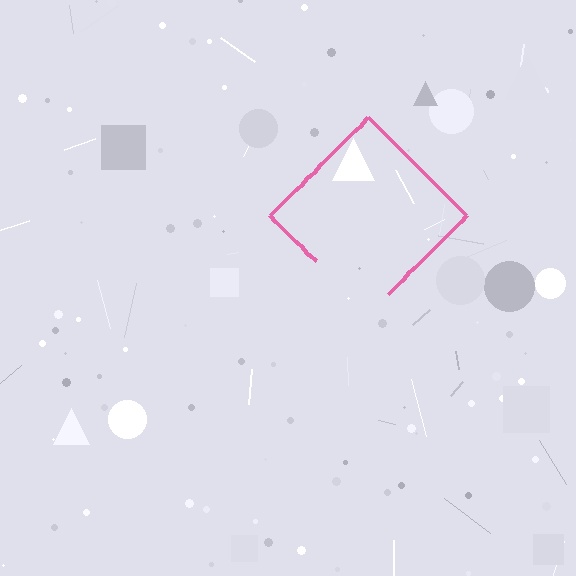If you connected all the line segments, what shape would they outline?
They would outline a diamond.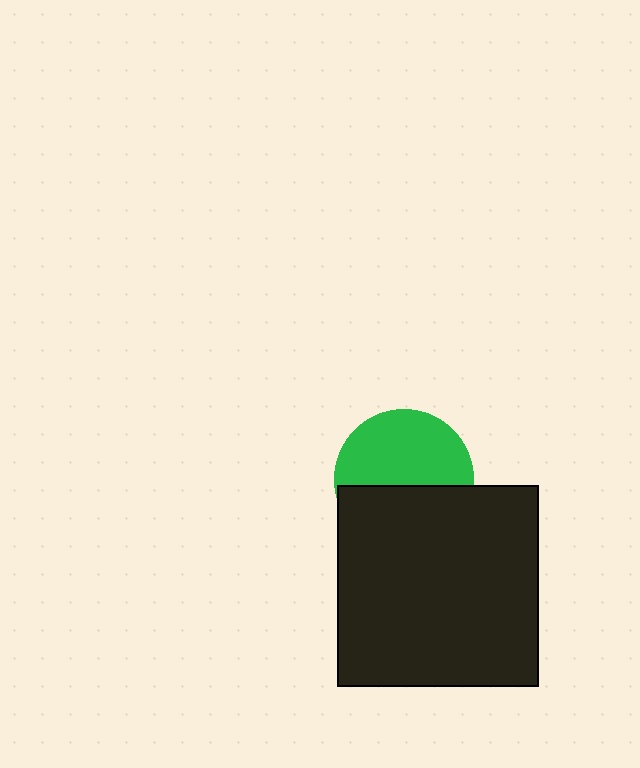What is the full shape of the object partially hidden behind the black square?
The partially hidden object is a green circle.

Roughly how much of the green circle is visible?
About half of it is visible (roughly 56%).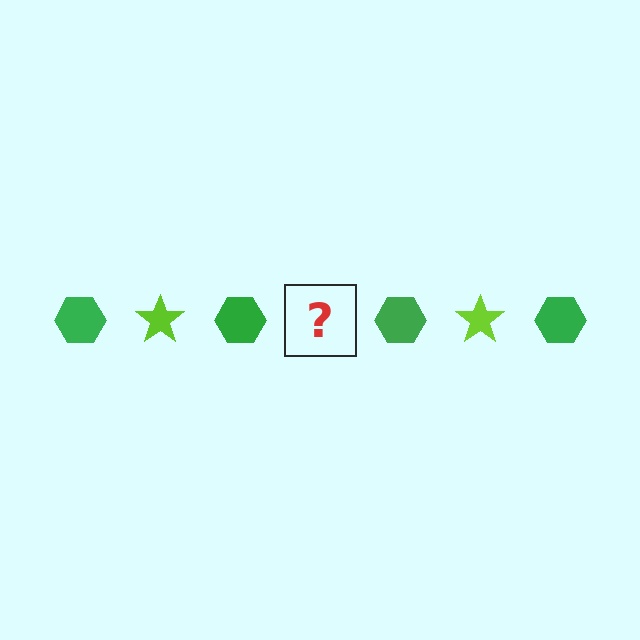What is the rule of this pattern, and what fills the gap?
The rule is that the pattern alternates between green hexagon and lime star. The gap should be filled with a lime star.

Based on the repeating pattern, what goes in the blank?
The blank should be a lime star.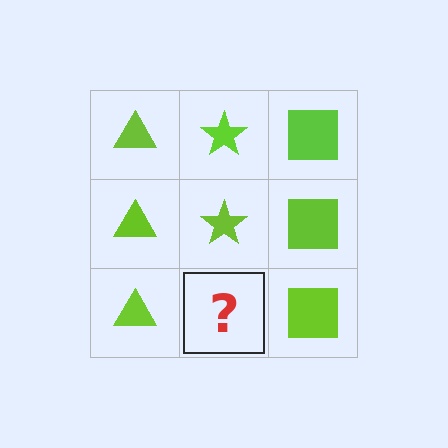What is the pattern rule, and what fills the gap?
The rule is that each column has a consistent shape. The gap should be filled with a lime star.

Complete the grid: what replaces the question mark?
The question mark should be replaced with a lime star.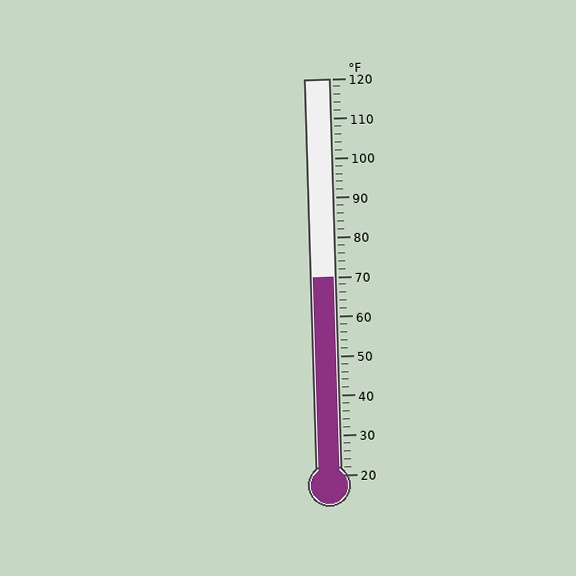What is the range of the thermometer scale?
The thermometer scale ranges from 20°F to 120°F.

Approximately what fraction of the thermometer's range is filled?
The thermometer is filled to approximately 50% of its range.